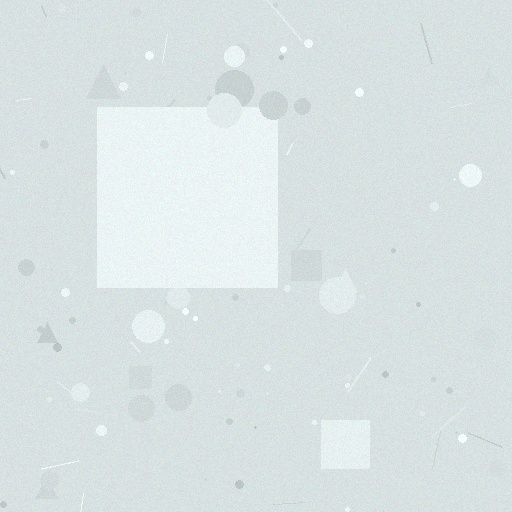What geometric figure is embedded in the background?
A square is embedded in the background.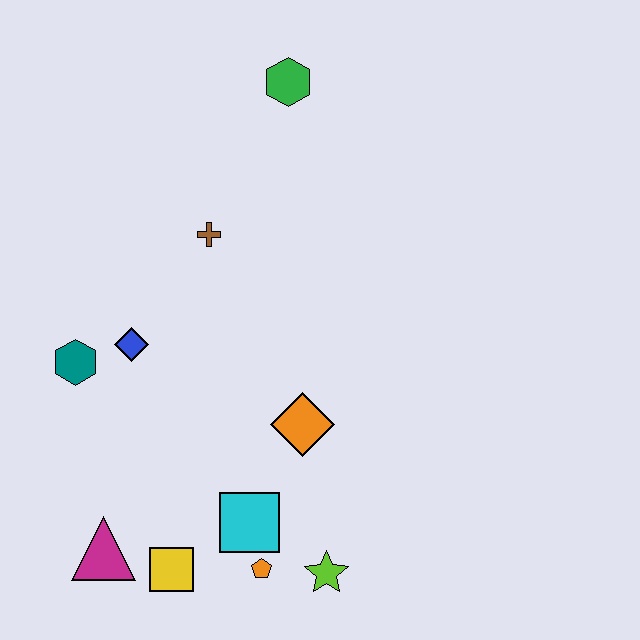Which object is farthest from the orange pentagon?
The green hexagon is farthest from the orange pentagon.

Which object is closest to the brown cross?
The blue diamond is closest to the brown cross.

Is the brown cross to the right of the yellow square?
Yes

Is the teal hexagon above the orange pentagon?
Yes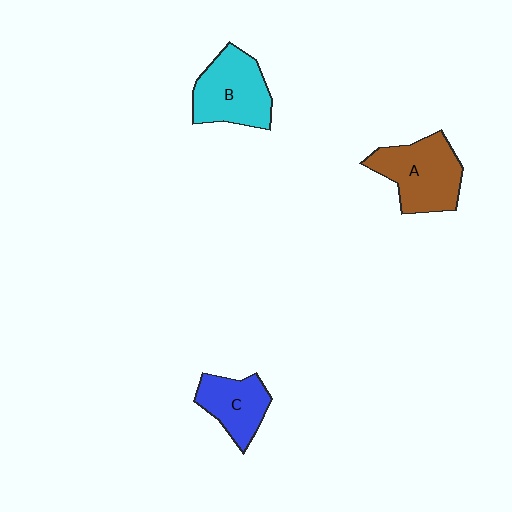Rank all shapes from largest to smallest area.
From largest to smallest: A (brown), B (cyan), C (blue).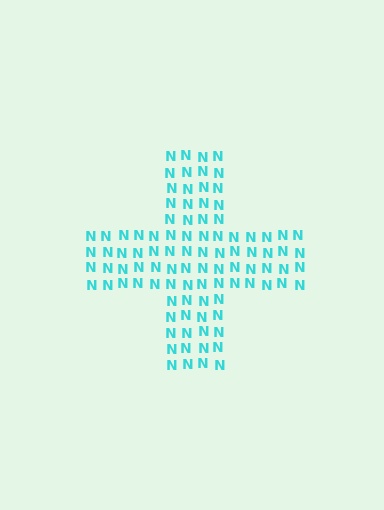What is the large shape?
The large shape is a cross.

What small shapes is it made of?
It is made of small letter N's.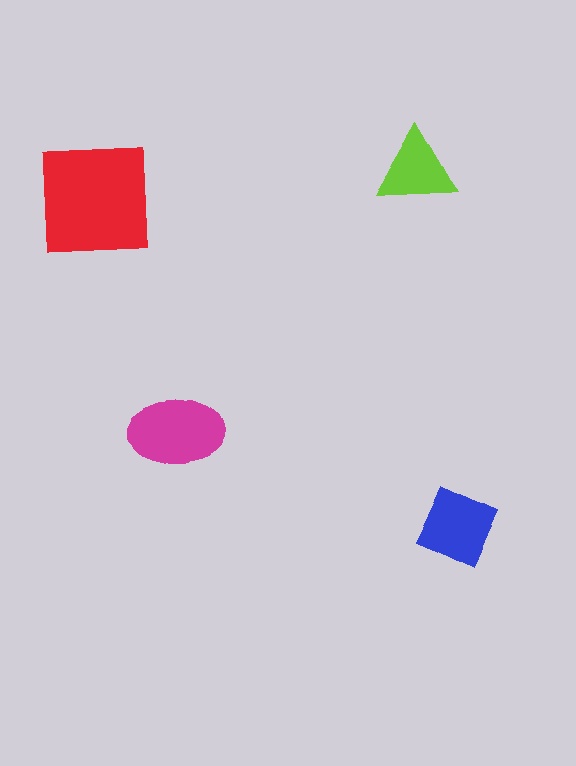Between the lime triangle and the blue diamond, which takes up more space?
The blue diamond.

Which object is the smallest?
The lime triangle.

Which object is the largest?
The red square.